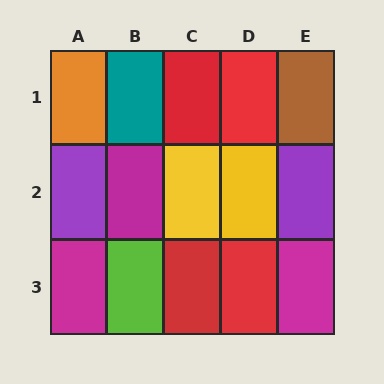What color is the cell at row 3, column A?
Magenta.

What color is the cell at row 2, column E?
Purple.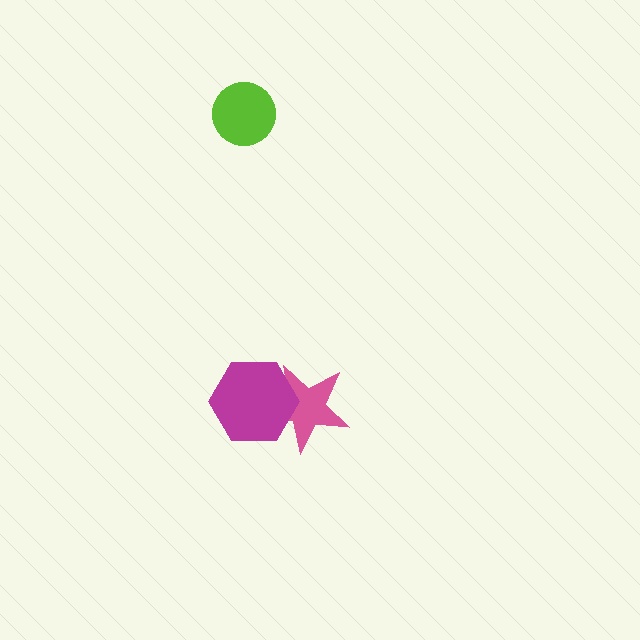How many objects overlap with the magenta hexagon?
1 object overlaps with the magenta hexagon.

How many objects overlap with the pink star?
1 object overlaps with the pink star.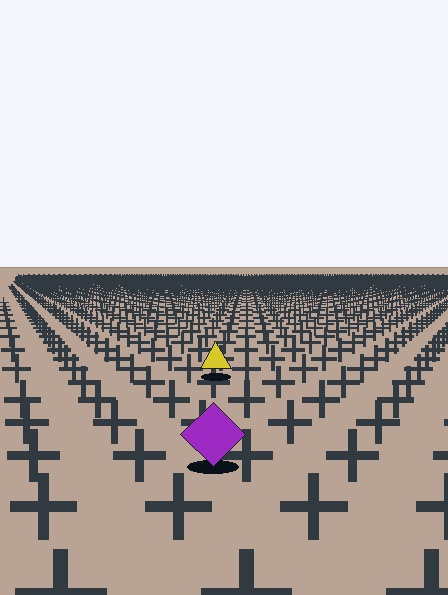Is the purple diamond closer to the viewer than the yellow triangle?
Yes. The purple diamond is closer — you can tell from the texture gradient: the ground texture is coarser near it.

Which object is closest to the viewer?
The purple diamond is closest. The texture marks near it are larger and more spread out.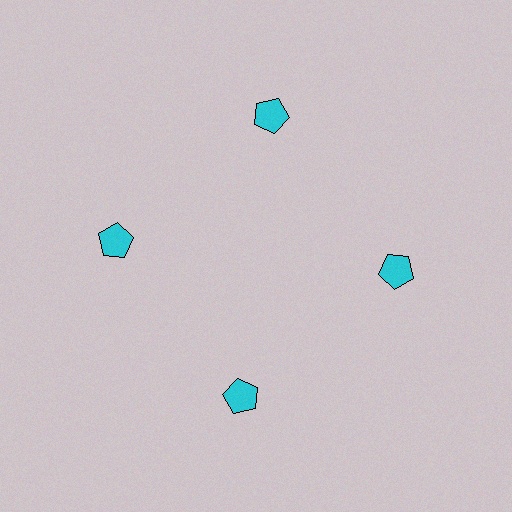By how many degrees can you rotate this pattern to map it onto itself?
The pattern maps onto itself every 90 degrees of rotation.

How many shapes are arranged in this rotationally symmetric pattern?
There are 4 shapes, arranged in 4 groups of 1.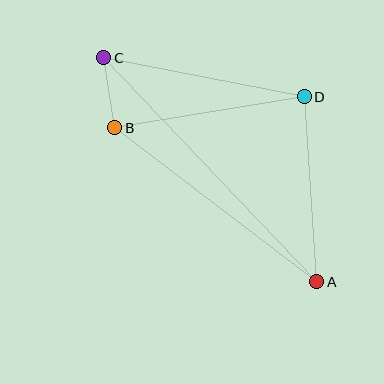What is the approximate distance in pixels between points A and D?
The distance between A and D is approximately 185 pixels.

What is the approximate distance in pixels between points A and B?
The distance between A and B is approximately 254 pixels.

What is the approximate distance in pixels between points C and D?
The distance between C and D is approximately 205 pixels.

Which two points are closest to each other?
Points B and C are closest to each other.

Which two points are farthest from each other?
Points A and C are farthest from each other.